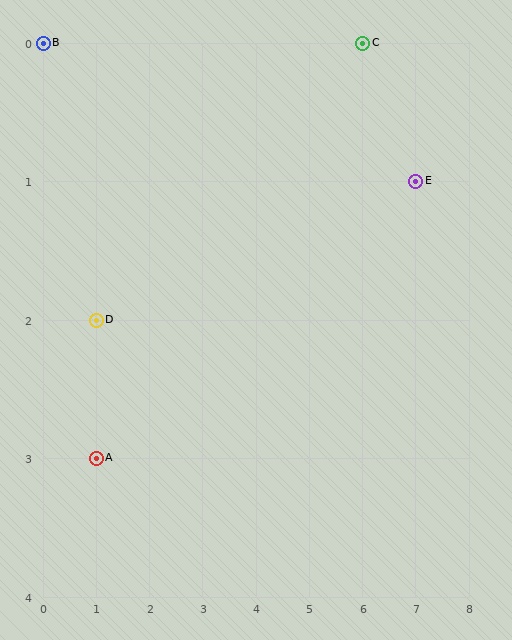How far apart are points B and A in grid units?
Points B and A are 1 column and 3 rows apart (about 3.2 grid units diagonally).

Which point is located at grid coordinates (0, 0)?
Point B is at (0, 0).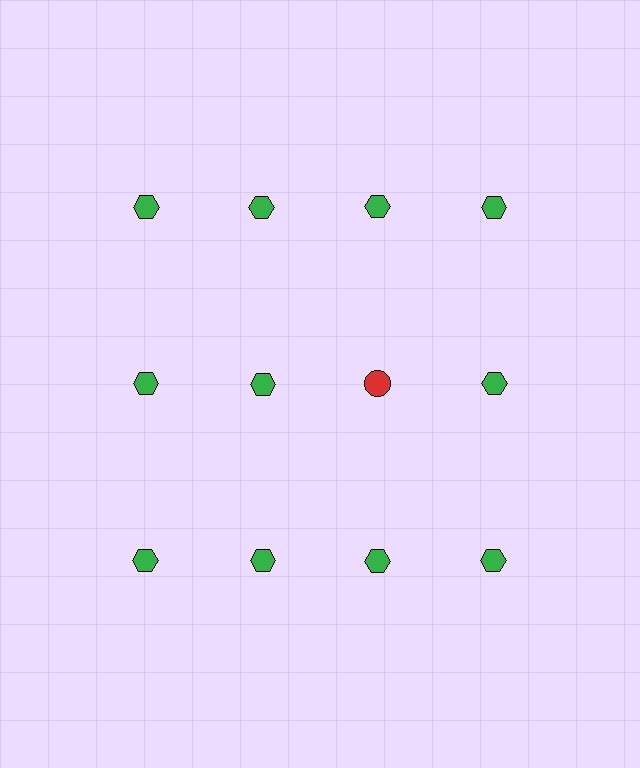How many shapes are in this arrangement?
There are 12 shapes arranged in a grid pattern.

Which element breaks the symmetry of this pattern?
The red circle in the second row, center column breaks the symmetry. All other shapes are green hexagons.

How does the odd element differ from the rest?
It differs in both color (red instead of green) and shape (circle instead of hexagon).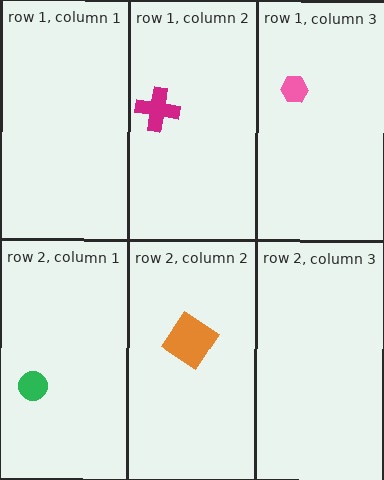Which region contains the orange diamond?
The row 2, column 2 region.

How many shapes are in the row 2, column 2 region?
1.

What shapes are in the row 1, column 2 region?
The magenta cross.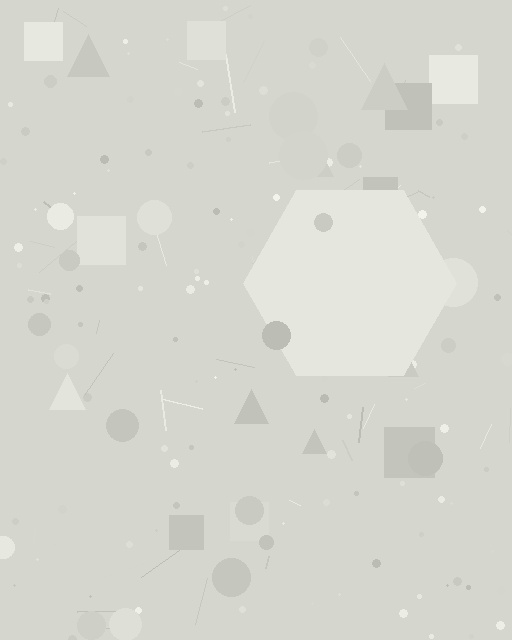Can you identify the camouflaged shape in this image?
The camouflaged shape is a hexagon.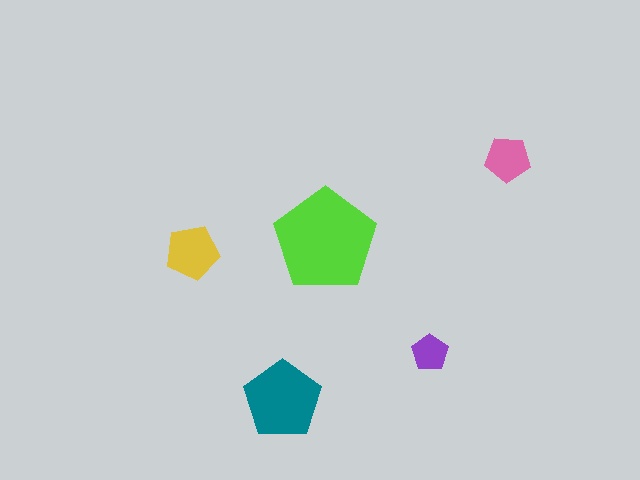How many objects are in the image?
There are 5 objects in the image.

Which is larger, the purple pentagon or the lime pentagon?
The lime one.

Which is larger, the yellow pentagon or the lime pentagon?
The lime one.